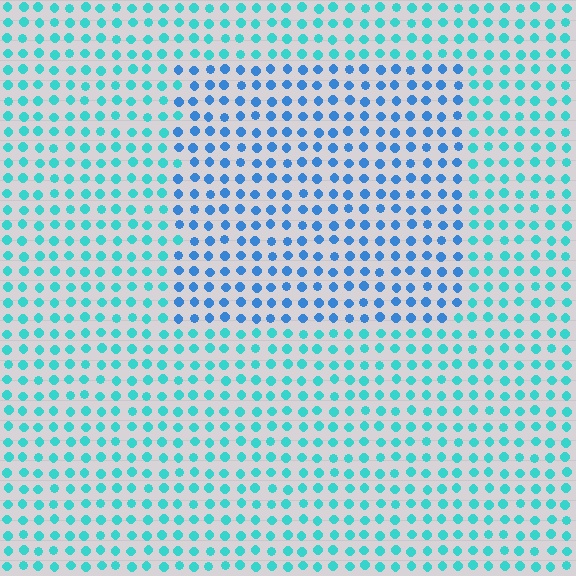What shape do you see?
I see a rectangle.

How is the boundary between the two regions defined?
The boundary is defined purely by a slight shift in hue (about 34 degrees). Spacing, size, and orientation are identical on both sides.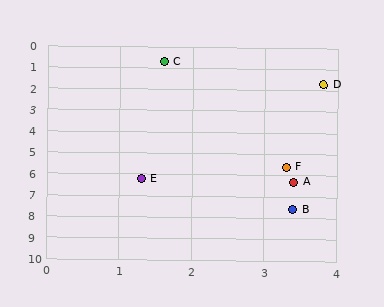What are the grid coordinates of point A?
Point A is at approximately (3.4, 6.3).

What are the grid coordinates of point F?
Point F is at approximately (3.3, 5.6).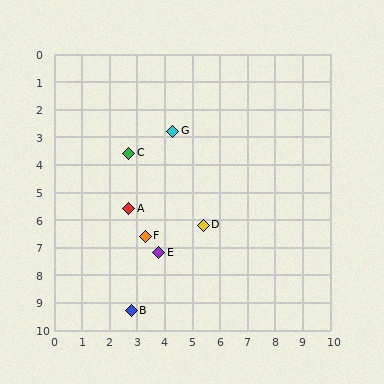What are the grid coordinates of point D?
Point D is at approximately (5.4, 6.2).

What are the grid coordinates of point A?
Point A is at approximately (2.7, 5.6).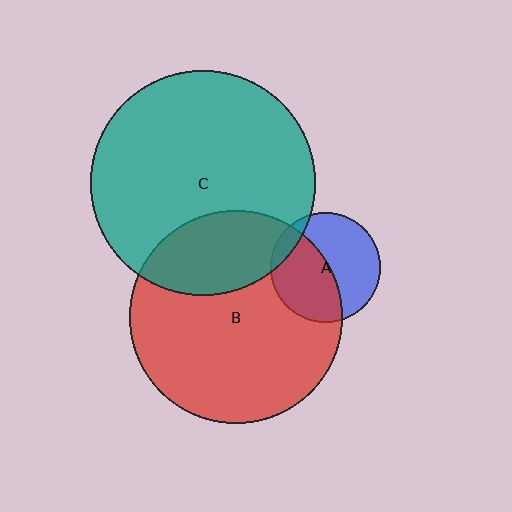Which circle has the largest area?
Circle C (teal).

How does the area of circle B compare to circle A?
Approximately 3.8 times.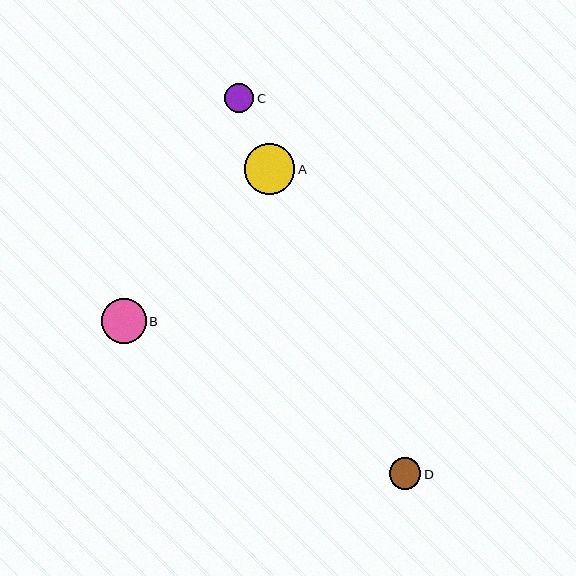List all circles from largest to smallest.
From largest to smallest: A, B, D, C.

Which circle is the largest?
Circle A is the largest with a size of approximately 51 pixels.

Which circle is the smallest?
Circle C is the smallest with a size of approximately 29 pixels.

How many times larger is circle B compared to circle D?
Circle B is approximately 1.4 times the size of circle D.